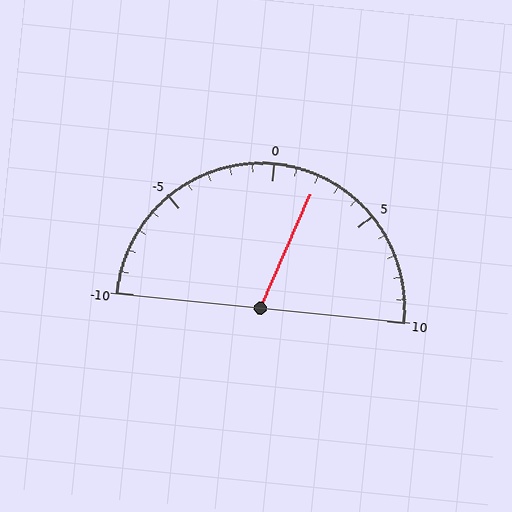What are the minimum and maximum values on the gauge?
The gauge ranges from -10 to 10.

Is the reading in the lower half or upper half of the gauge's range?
The reading is in the upper half of the range (-10 to 10).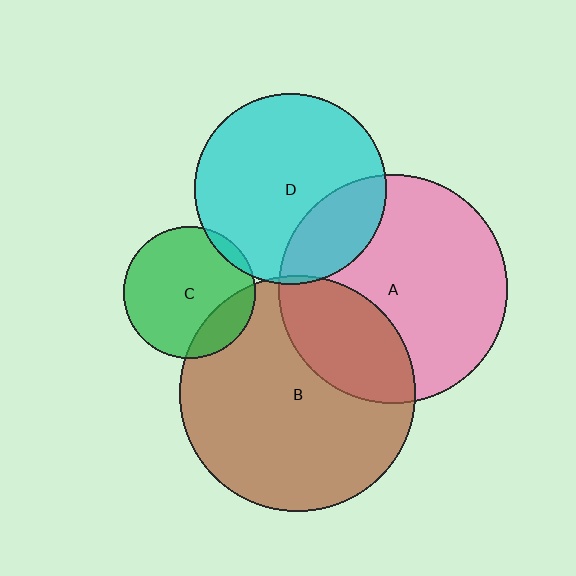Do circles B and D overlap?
Yes.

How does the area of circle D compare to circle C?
Approximately 2.1 times.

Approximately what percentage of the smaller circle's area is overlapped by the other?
Approximately 5%.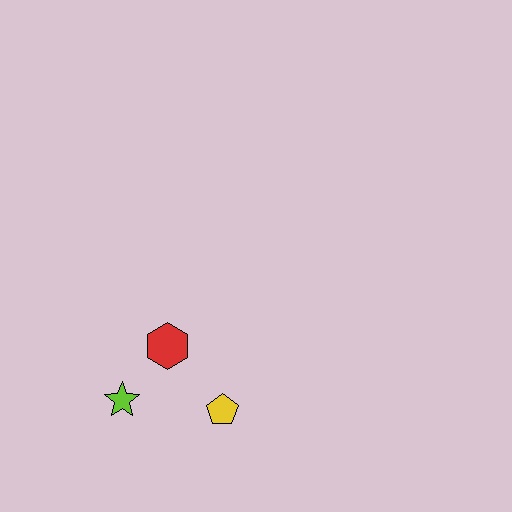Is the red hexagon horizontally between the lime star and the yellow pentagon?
Yes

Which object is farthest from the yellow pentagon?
The lime star is farthest from the yellow pentagon.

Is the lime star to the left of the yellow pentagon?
Yes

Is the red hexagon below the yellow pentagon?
No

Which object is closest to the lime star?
The red hexagon is closest to the lime star.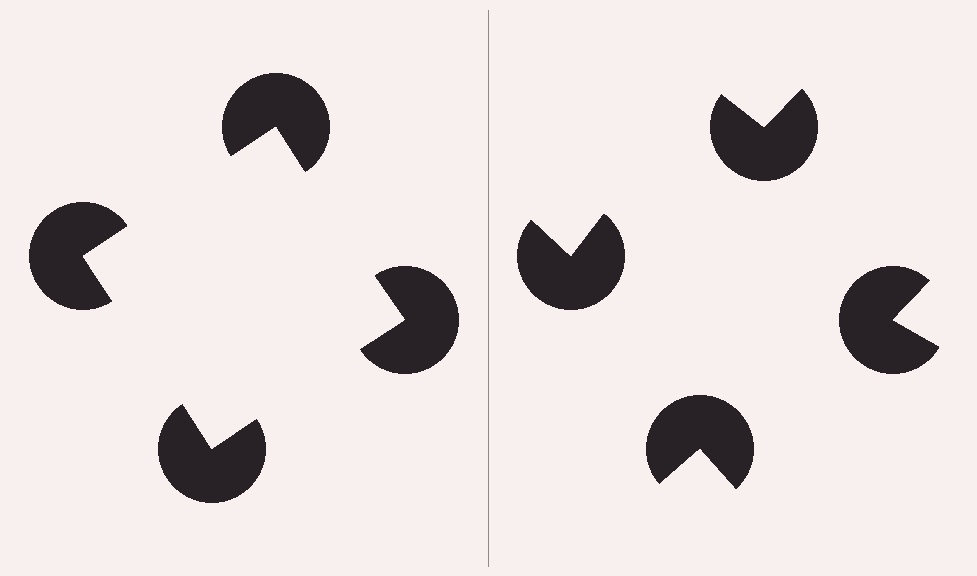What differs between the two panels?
The pac-man discs are positioned identically on both sides; only the wedge orientations differ. On the left they align to a square; on the right they are misaligned.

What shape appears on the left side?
An illusory square.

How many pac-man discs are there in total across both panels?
8 — 4 on each side.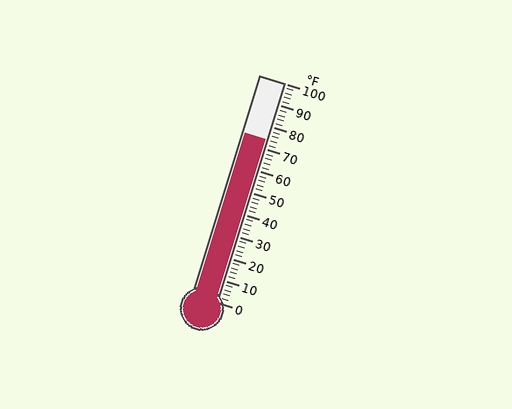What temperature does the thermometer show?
The thermometer shows approximately 74°F.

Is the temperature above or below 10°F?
The temperature is above 10°F.